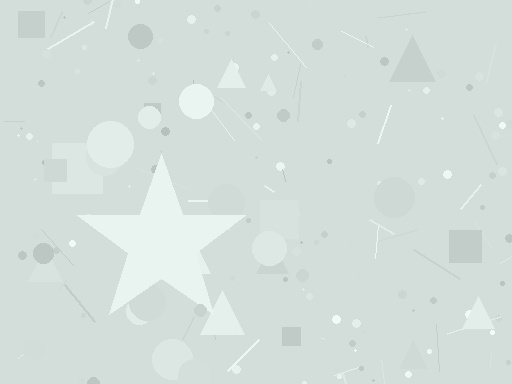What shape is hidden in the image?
A star is hidden in the image.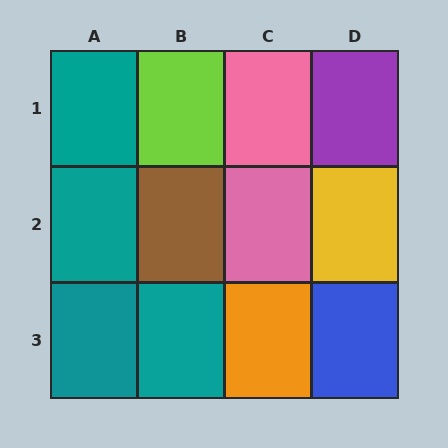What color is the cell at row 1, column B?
Lime.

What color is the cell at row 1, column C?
Pink.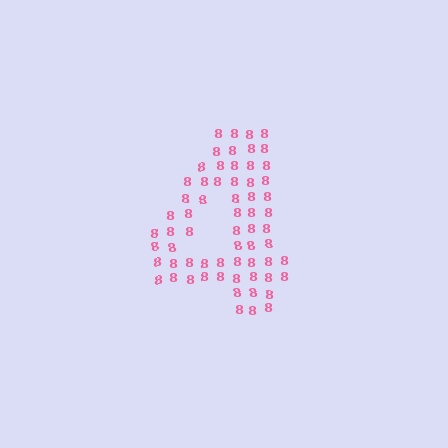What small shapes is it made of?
It is made of small digit 8's.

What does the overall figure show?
The overall figure shows the digit 4.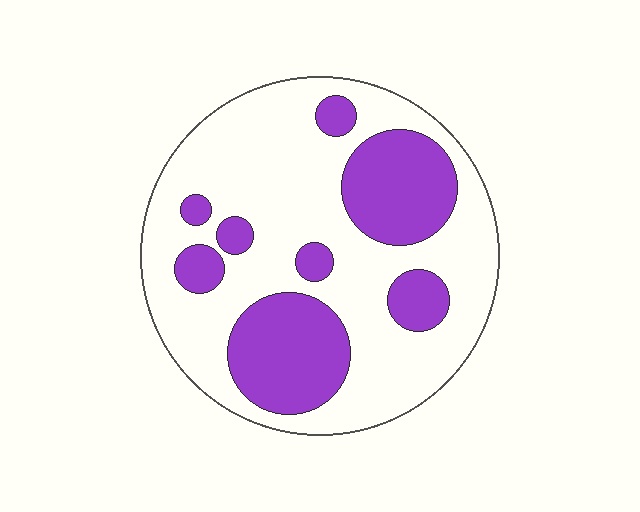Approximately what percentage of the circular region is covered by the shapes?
Approximately 30%.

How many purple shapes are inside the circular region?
8.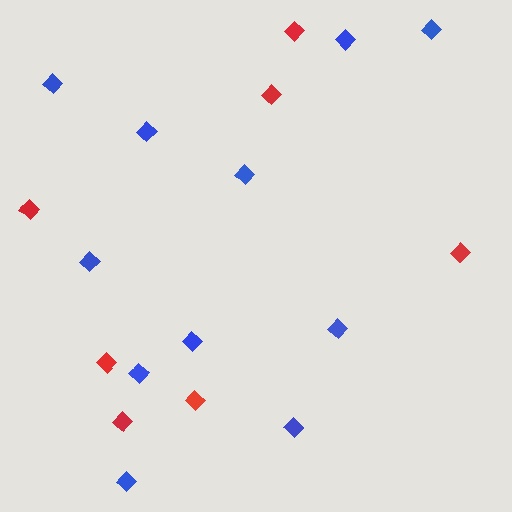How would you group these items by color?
There are 2 groups: one group of blue diamonds (11) and one group of red diamonds (7).